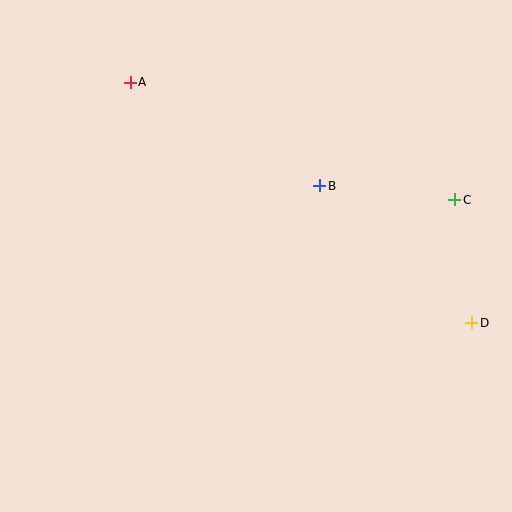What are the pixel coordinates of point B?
Point B is at (320, 186).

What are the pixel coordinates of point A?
Point A is at (130, 82).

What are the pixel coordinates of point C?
Point C is at (455, 200).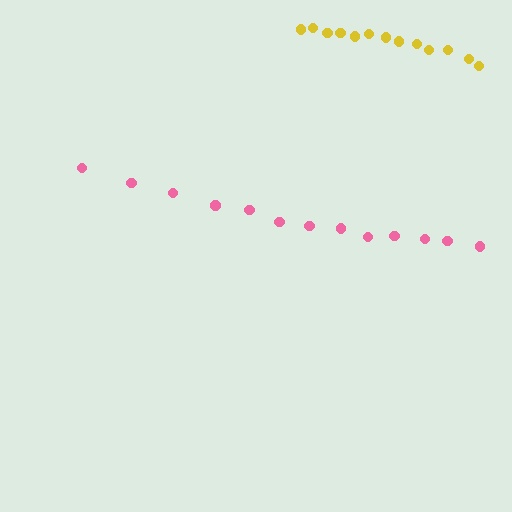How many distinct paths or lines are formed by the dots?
There are 2 distinct paths.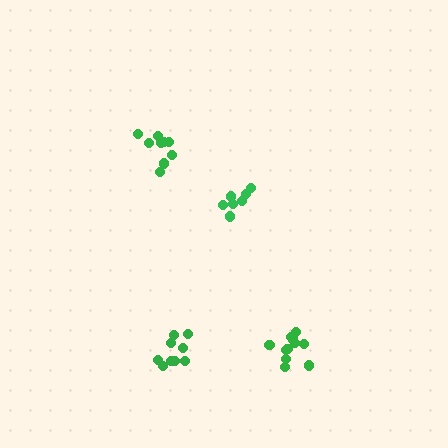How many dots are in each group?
Group 1: 11 dots, Group 2: 9 dots, Group 3: 7 dots, Group 4: 9 dots (36 total).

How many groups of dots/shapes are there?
There are 4 groups.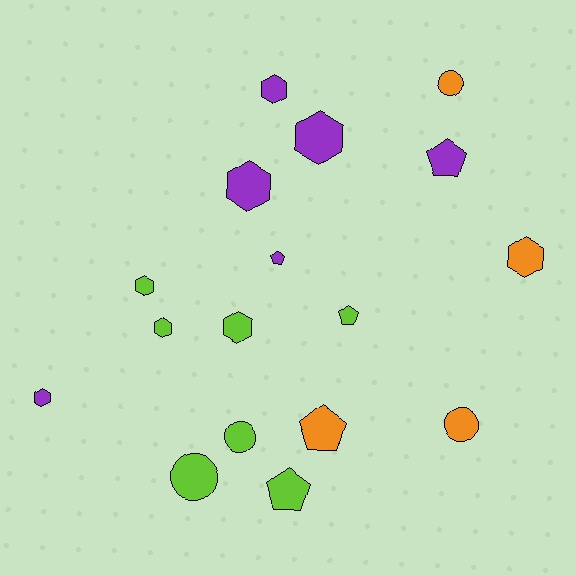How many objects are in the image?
There are 17 objects.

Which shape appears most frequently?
Hexagon, with 8 objects.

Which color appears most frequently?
Lime, with 7 objects.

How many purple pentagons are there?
There are 2 purple pentagons.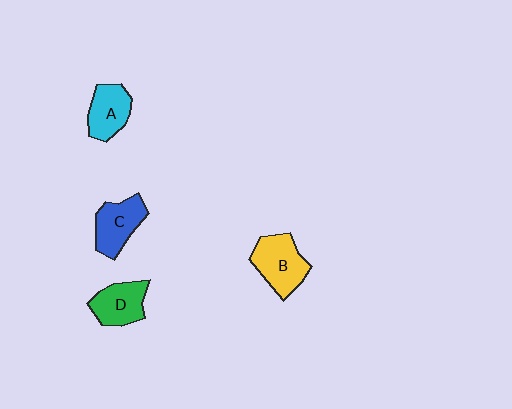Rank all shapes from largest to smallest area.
From largest to smallest: B (yellow), C (blue), D (green), A (cyan).